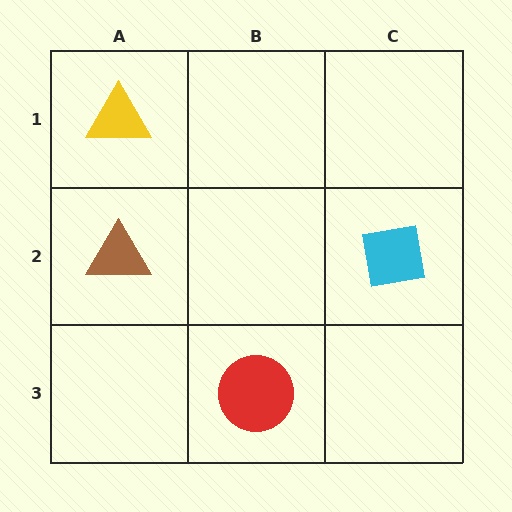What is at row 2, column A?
A brown triangle.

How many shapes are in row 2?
2 shapes.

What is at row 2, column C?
A cyan square.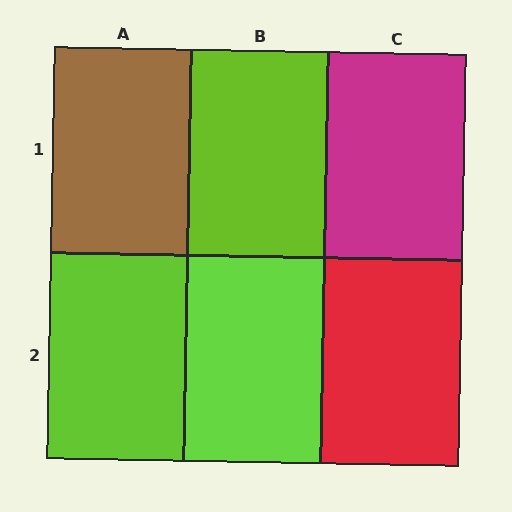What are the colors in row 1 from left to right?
Brown, lime, magenta.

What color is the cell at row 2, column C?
Red.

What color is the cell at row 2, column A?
Lime.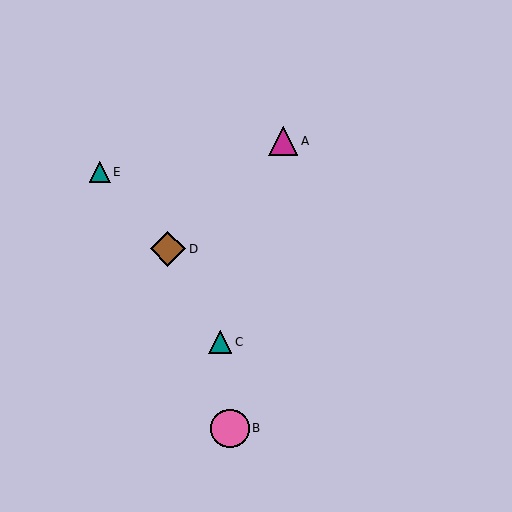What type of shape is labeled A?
Shape A is a magenta triangle.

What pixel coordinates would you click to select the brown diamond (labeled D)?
Click at (168, 249) to select the brown diamond D.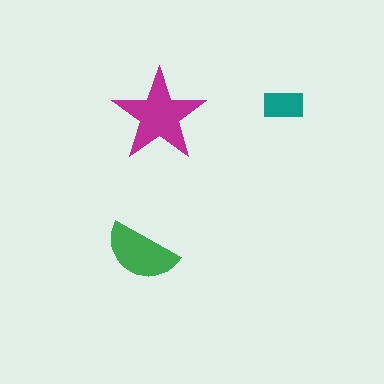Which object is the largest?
The magenta star.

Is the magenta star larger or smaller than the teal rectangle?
Larger.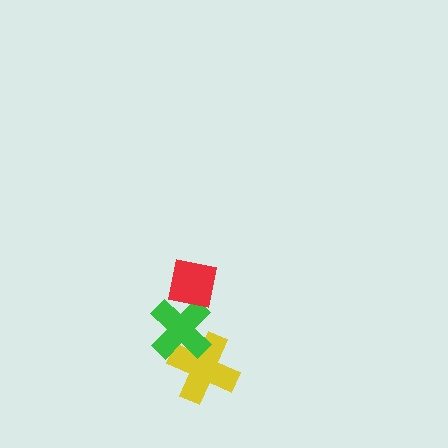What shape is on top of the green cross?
The red square is on top of the green cross.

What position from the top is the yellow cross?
The yellow cross is 3rd from the top.